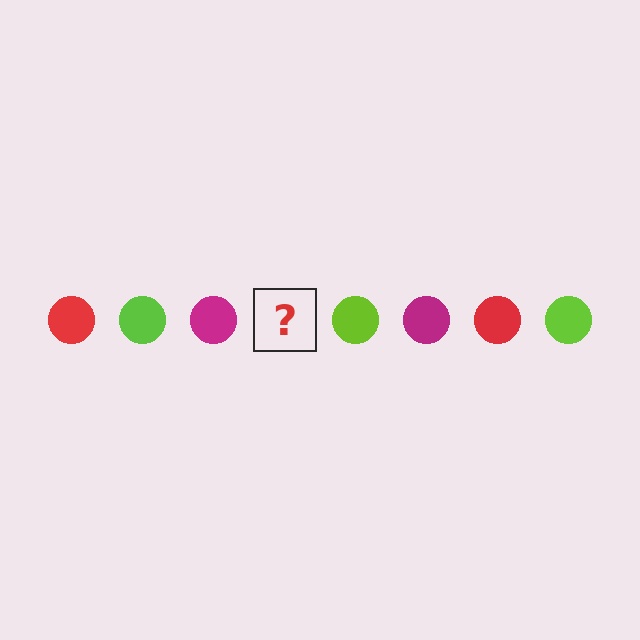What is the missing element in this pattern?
The missing element is a red circle.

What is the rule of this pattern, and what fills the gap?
The rule is that the pattern cycles through red, lime, magenta circles. The gap should be filled with a red circle.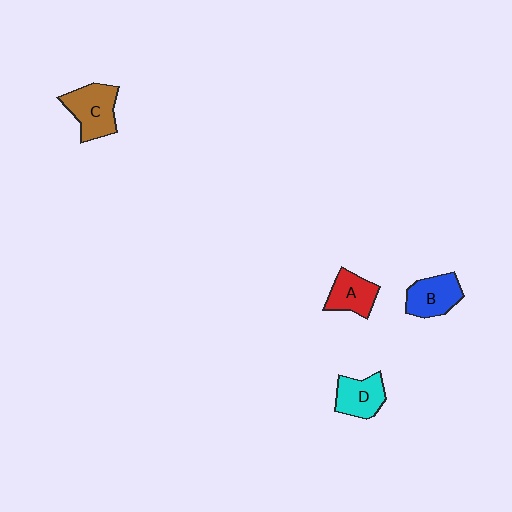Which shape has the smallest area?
Shape A (red).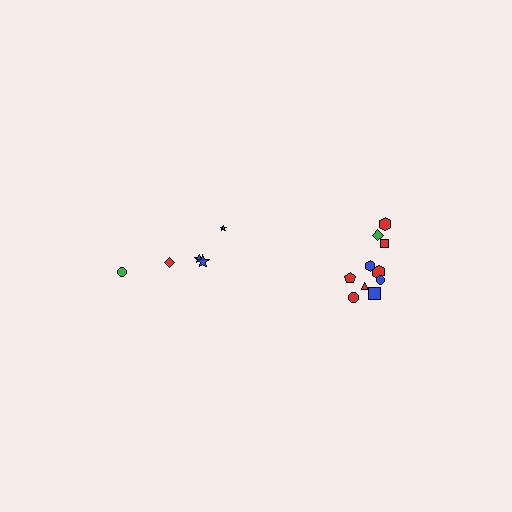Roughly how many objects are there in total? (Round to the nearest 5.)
Roughly 15 objects in total.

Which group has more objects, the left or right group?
The right group.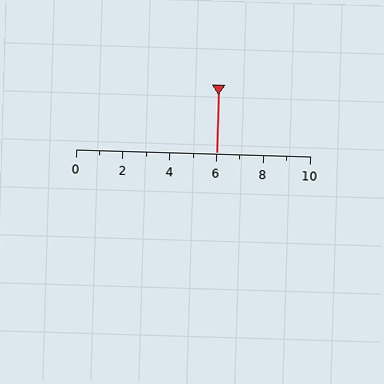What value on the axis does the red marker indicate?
The marker indicates approximately 6.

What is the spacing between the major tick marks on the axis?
The major ticks are spaced 2 apart.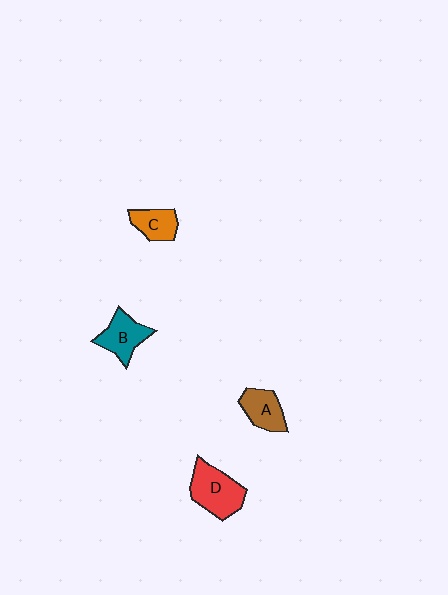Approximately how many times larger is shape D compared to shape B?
Approximately 1.3 times.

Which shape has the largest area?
Shape D (red).